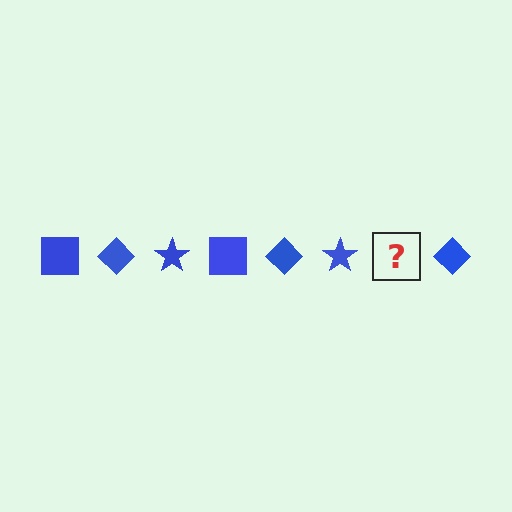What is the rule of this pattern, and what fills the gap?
The rule is that the pattern cycles through square, diamond, star shapes in blue. The gap should be filled with a blue square.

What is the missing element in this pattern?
The missing element is a blue square.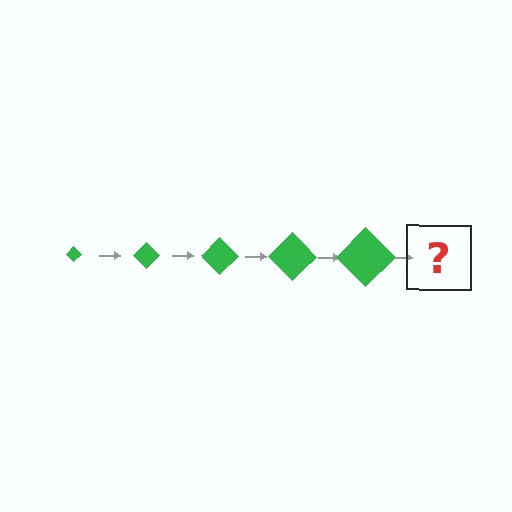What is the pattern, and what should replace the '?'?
The pattern is that the diamond gets progressively larger each step. The '?' should be a green diamond, larger than the previous one.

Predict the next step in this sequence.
The next step is a green diamond, larger than the previous one.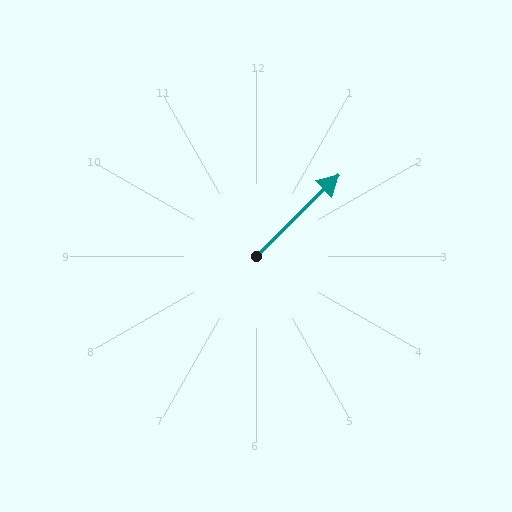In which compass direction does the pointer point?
Northeast.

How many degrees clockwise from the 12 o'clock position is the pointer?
Approximately 45 degrees.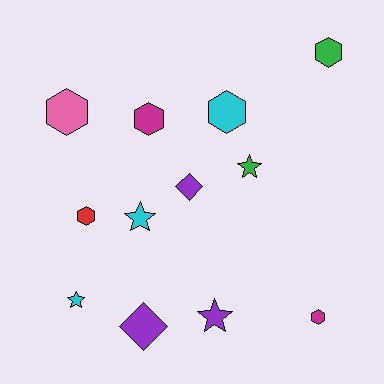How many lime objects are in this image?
There are no lime objects.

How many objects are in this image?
There are 12 objects.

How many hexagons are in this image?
There are 6 hexagons.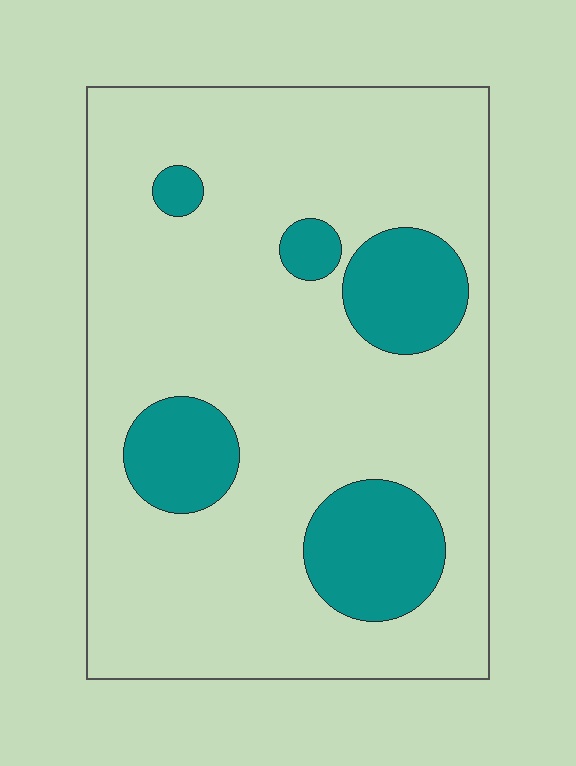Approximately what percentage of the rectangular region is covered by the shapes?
Approximately 20%.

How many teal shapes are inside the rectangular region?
5.